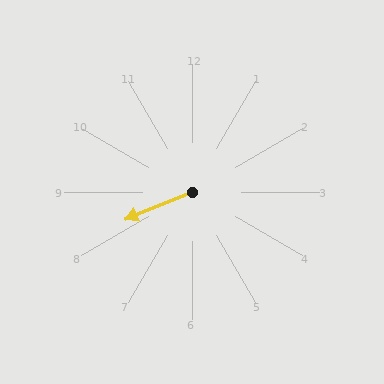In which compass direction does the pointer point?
West.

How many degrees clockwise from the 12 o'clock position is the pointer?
Approximately 248 degrees.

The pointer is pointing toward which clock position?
Roughly 8 o'clock.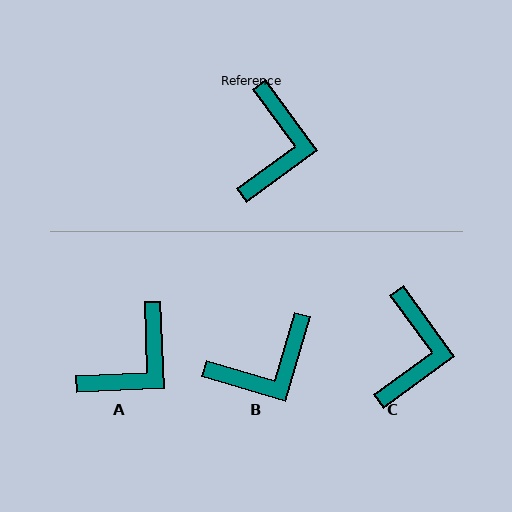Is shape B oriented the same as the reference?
No, it is off by about 52 degrees.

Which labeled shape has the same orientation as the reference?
C.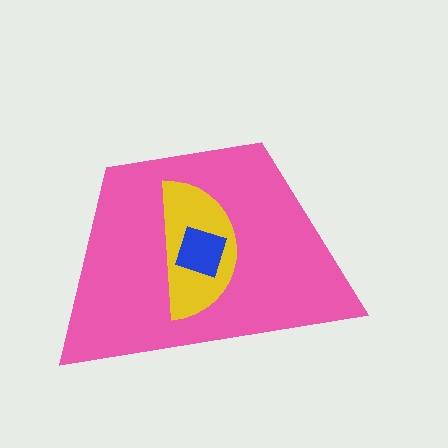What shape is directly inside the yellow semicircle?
The blue diamond.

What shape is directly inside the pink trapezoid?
The yellow semicircle.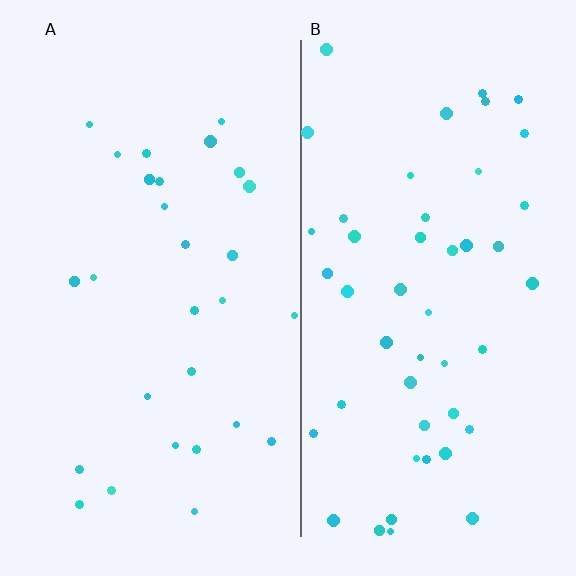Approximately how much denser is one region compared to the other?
Approximately 1.7× — region B over region A.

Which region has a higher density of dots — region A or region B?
B (the right).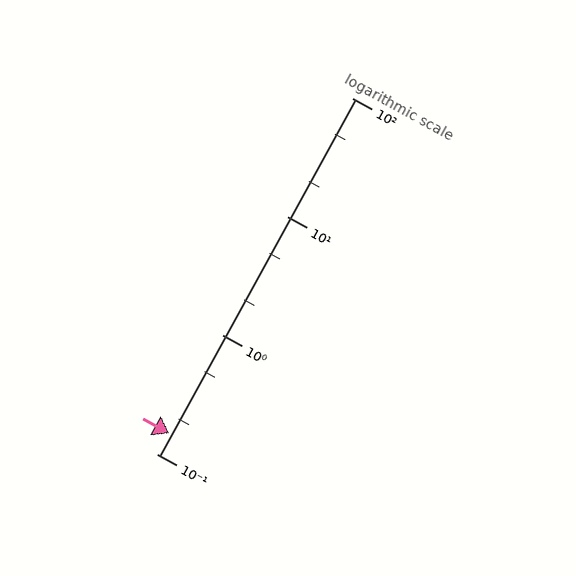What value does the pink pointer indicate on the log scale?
The pointer indicates approximately 0.15.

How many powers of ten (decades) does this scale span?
The scale spans 3 decades, from 0.1 to 100.